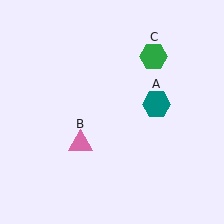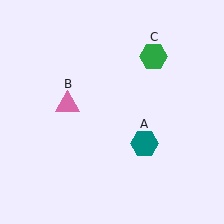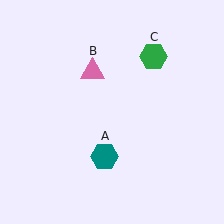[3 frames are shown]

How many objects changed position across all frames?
2 objects changed position: teal hexagon (object A), pink triangle (object B).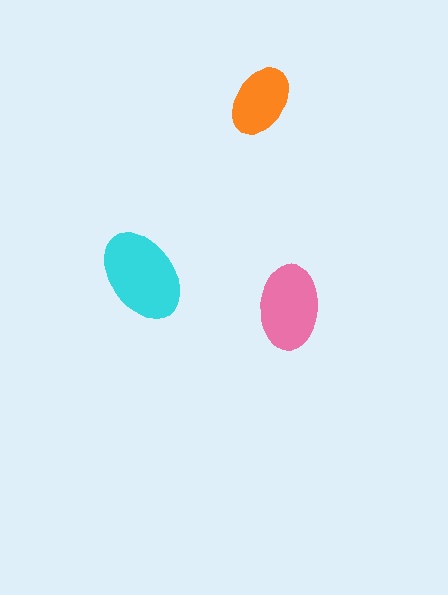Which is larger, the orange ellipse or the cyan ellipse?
The cyan one.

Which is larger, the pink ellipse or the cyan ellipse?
The cyan one.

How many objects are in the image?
There are 3 objects in the image.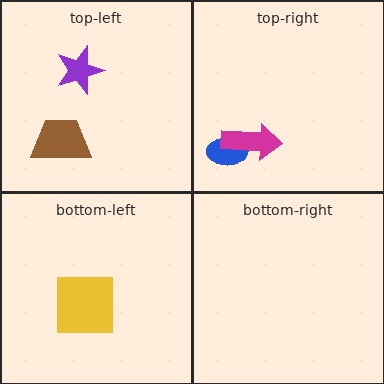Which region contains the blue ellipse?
The top-right region.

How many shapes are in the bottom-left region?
1.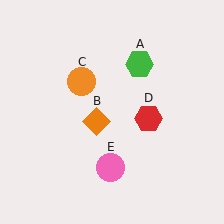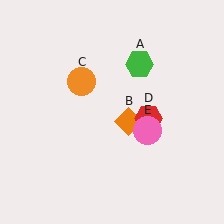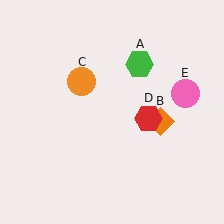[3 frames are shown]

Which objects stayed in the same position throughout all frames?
Green hexagon (object A) and orange circle (object C) and red hexagon (object D) remained stationary.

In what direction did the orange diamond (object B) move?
The orange diamond (object B) moved right.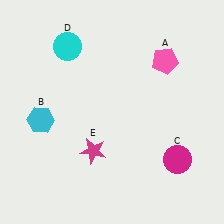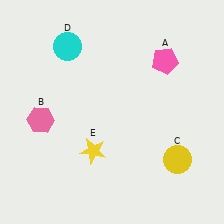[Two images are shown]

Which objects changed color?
B changed from cyan to pink. C changed from magenta to yellow. E changed from magenta to yellow.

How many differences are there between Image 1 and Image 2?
There are 3 differences between the two images.